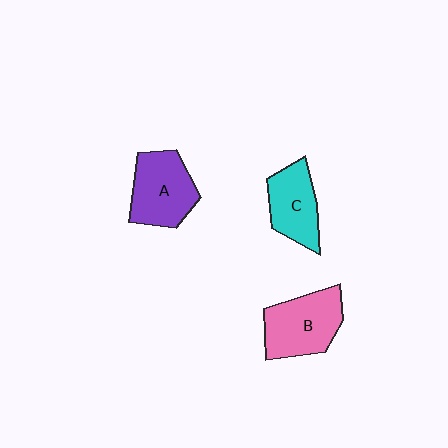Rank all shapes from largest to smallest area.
From largest to smallest: B (pink), A (purple), C (cyan).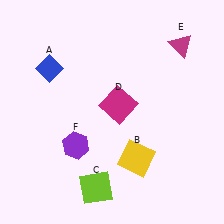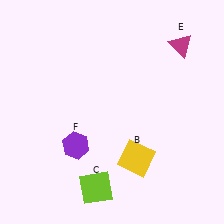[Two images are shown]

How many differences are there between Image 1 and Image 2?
There are 2 differences between the two images.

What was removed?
The blue diamond (A), the magenta square (D) were removed in Image 2.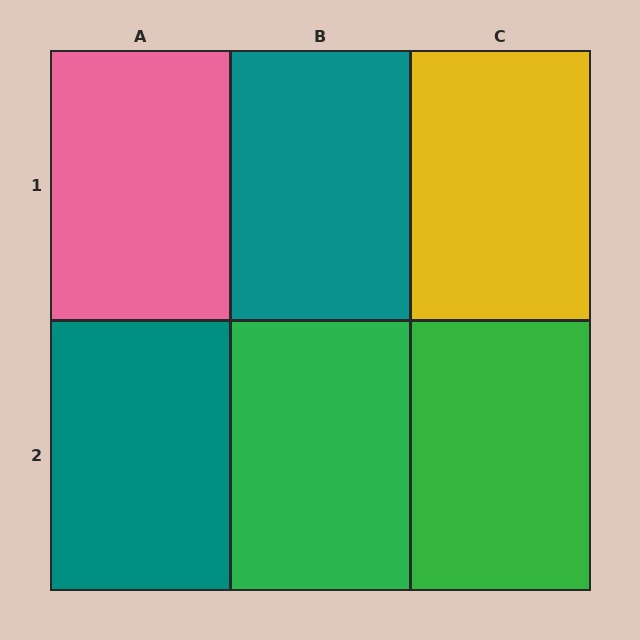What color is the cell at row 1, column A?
Pink.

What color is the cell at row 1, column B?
Teal.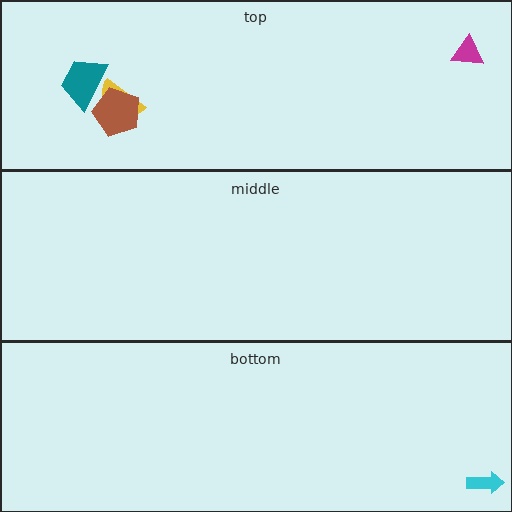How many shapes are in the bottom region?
1.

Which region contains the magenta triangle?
The top region.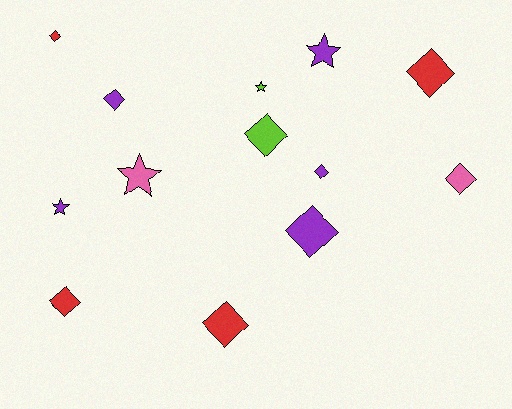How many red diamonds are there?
There are 4 red diamonds.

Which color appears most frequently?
Purple, with 5 objects.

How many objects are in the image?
There are 13 objects.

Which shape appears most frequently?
Diamond, with 9 objects.